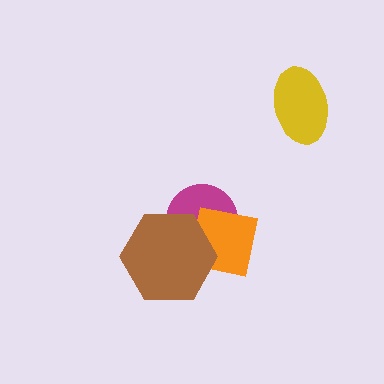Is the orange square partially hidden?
Yes, it is partially covered by another shape.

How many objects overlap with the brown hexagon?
2 objects overlap with the brown hexagon.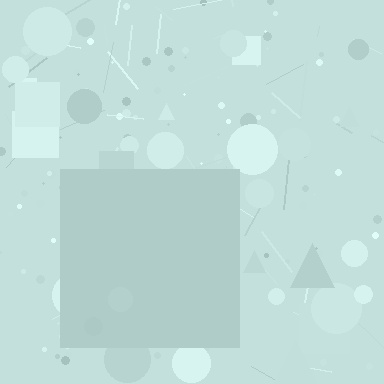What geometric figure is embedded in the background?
A square is embedded in the background.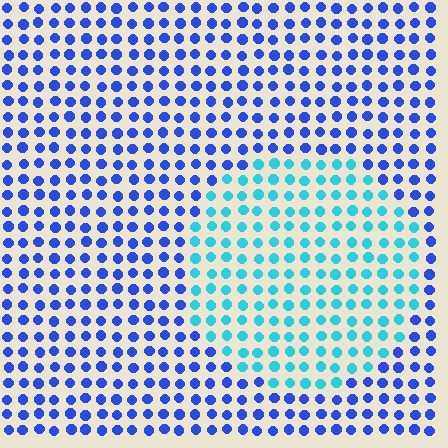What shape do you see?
I see a circle.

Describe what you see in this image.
The image is filled with small blue elements in a uniform arrangement. A circle-shaped region is visible where the elements are tinted to a slightly different hue, forming a subtle color boundary.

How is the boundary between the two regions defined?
The boundary is defined purely by a slight shift in hue (about 47 degrees). Spacing, size, and orientation are identical on both sides.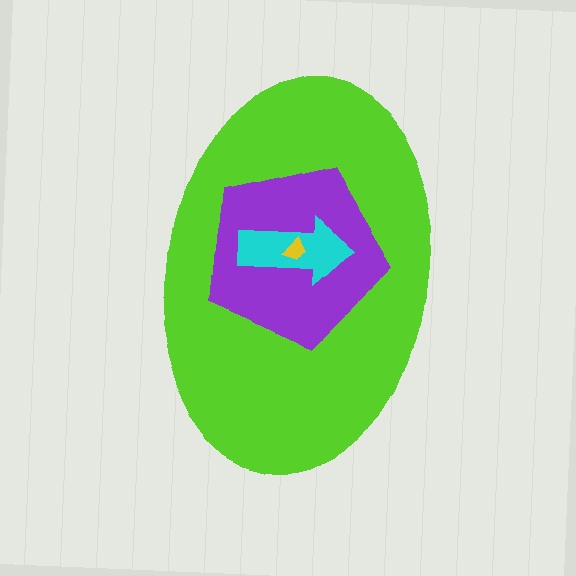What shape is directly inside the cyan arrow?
The yellow trapezoid.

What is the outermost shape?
The lime ellipse.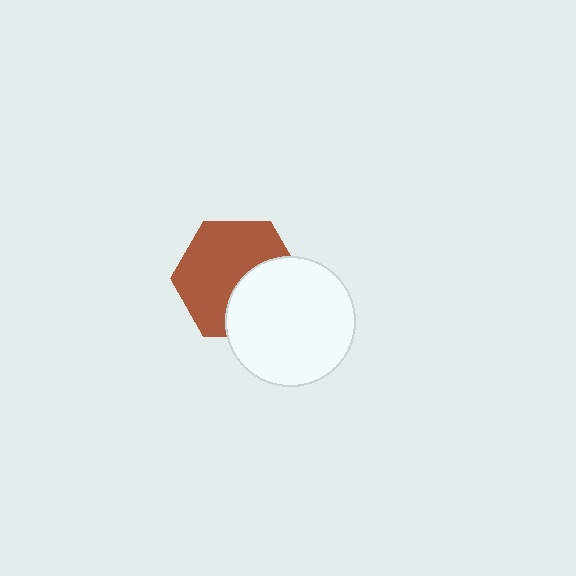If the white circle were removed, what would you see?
You would see the complete brown hexagon.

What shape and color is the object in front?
The object in front is a white circle.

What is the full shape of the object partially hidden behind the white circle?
The partially hidden object is a brown hexagon.